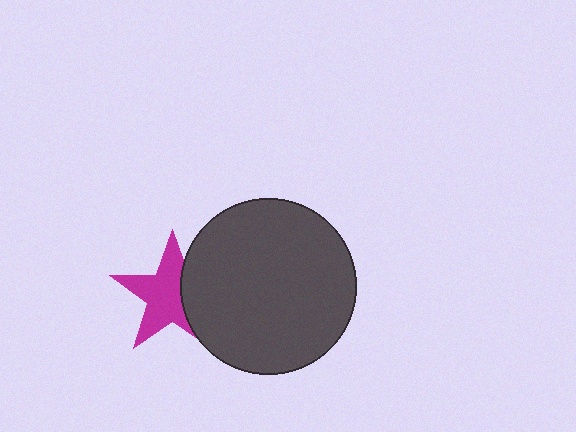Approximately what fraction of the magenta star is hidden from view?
Roughly 33% of the magenta star is hidden behind the dark gray circle.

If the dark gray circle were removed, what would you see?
You would see the complete magenta star.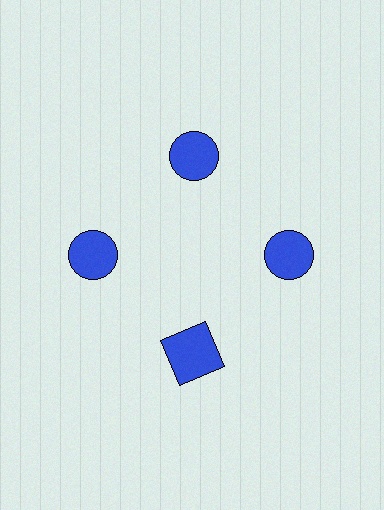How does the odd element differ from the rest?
It has a different shape: square instead of circle.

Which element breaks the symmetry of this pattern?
The blue square at roughly the 6 o'clock position breaks the symmetry. All other shapes are blue circles.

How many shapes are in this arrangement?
There are 4 shapes arranged in a ring pattern.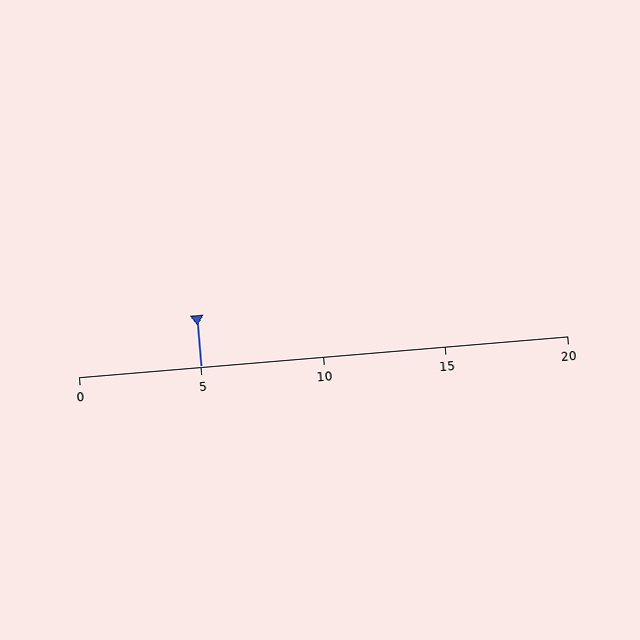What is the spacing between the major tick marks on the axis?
The major ticks are spaced 5 apart.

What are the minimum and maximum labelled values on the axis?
The axis runs from 0 to 20.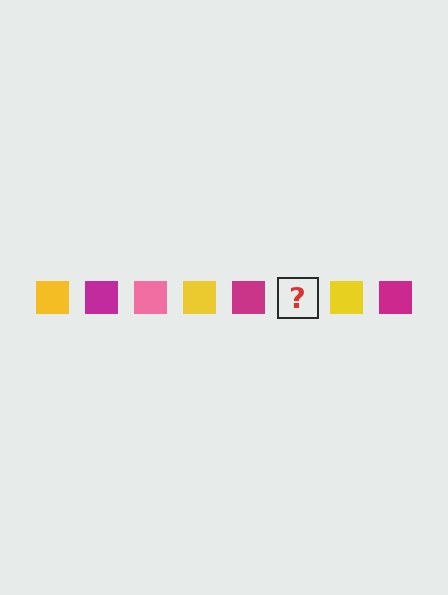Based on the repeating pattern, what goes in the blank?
The blank should be a pink square.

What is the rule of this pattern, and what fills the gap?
The rule is that the pattern cycles through yellow, magenta, pink squares. The gap should be filled with a pink square.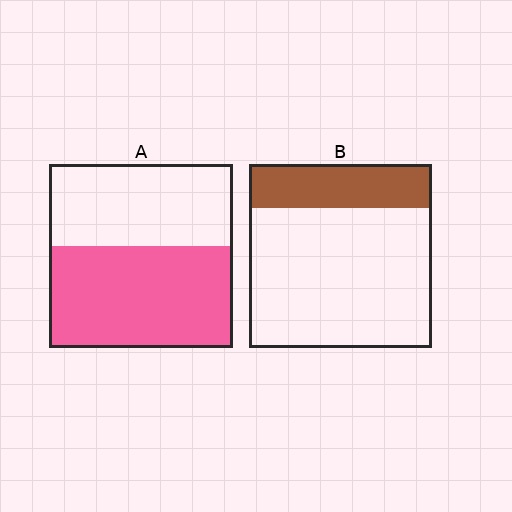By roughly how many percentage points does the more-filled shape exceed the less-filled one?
By roughly 30 percentage points (A over B).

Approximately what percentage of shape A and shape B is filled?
A is approximately 55% and B is approximately 25%.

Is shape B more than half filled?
No.